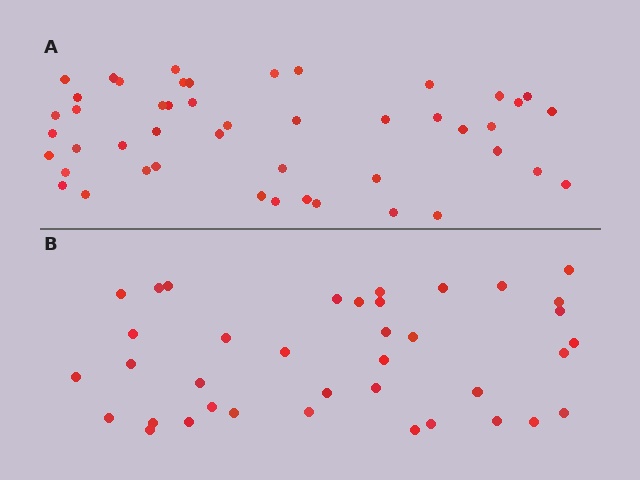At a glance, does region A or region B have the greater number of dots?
Region A (the top region) has more dots.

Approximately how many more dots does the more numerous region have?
Region A has roughly 8 or so more dots than region B.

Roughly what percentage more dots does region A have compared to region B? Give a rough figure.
About 25% more.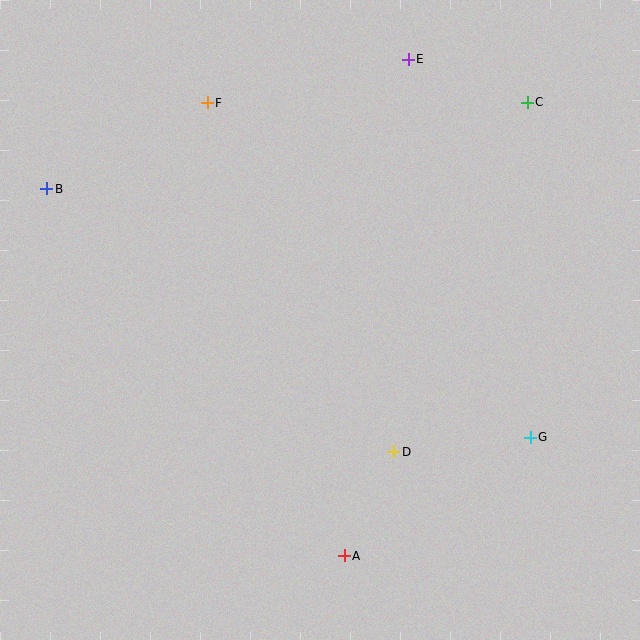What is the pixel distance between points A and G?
The distance between A and G is 221 pixels.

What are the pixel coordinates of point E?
Point E is at (408, 59).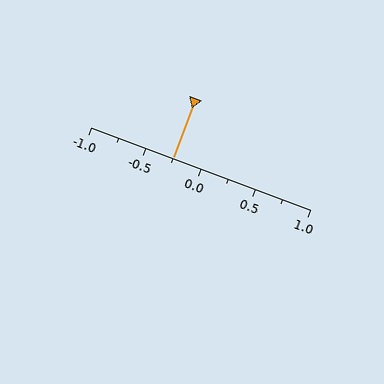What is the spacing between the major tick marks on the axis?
The major ticks are spaced 0.5 apart.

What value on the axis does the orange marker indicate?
The marker indicates approximately -0.25.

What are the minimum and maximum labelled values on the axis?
The axis runs from -1.0 to 1.0.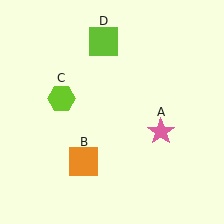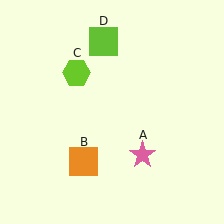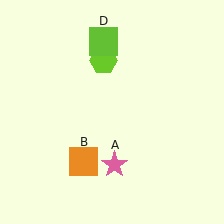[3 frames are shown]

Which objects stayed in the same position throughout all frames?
Orange square (object B) and lime square (object D) remained stationary.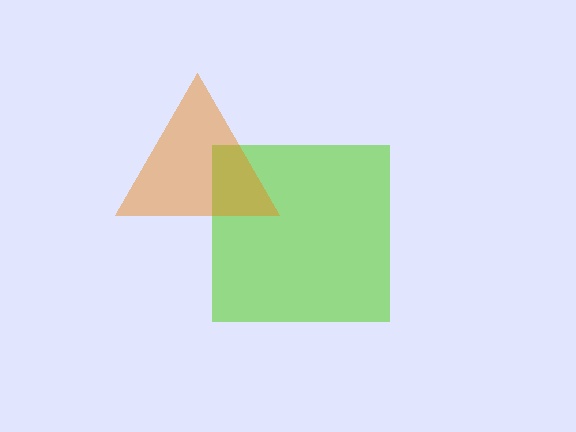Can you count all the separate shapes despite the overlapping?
Yes, there are 2 separate shapes.